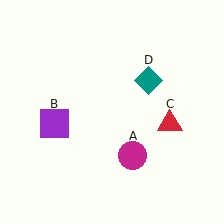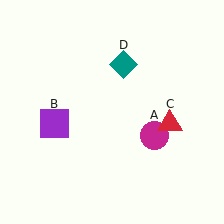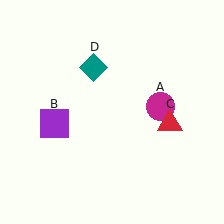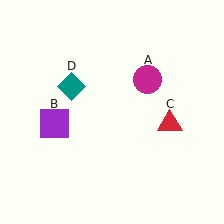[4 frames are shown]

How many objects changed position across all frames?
2 objects changed position: magenta circle (object A), teal diamond (object D).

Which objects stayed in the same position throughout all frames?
Purple square (object B) and red triangle (object C) remained stationary.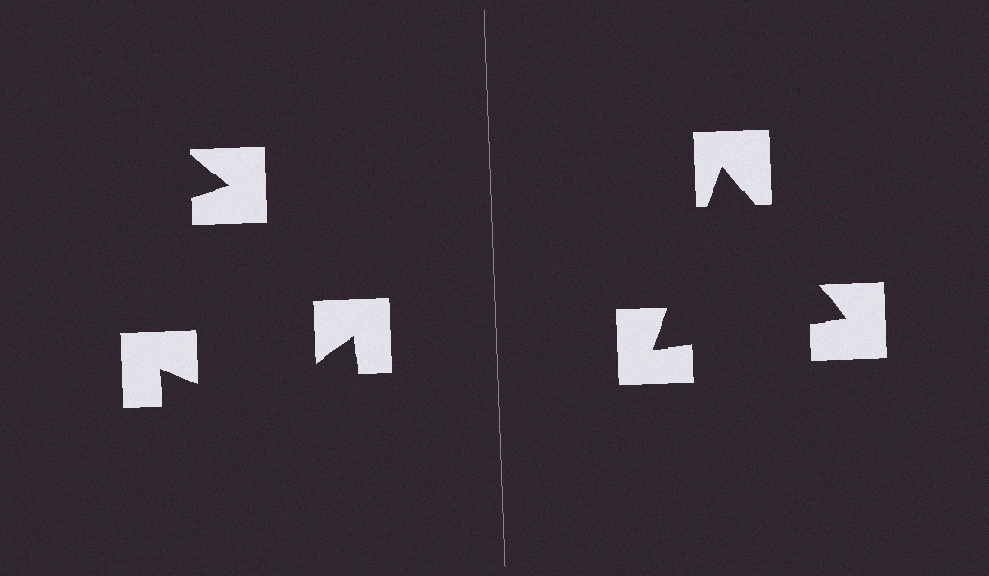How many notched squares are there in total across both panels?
6 — 3 on each side.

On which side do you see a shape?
An illusory triangle appears on the right side. On the left side the wedge cuts are rotated, so no coherent shape forms.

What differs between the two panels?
The notched squares are positioned identically on both sides; only the wedge orientations differ. On the right they align to a triangle; on the left they are misaligned.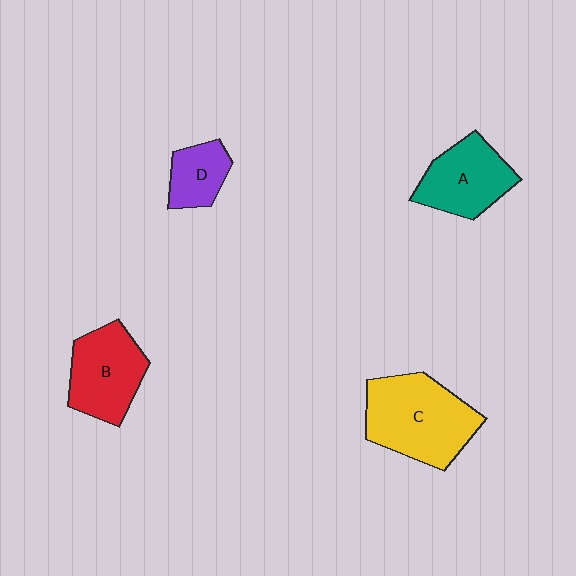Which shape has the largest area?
Shape C (yellow).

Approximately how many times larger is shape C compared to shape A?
Approximately 1.4 times.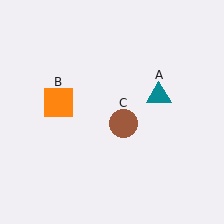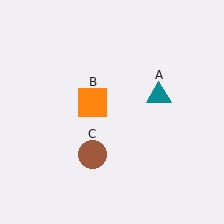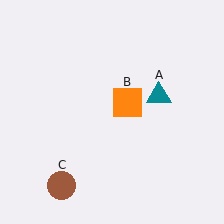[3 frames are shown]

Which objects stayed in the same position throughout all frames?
Teal triangle (object A) remained stationary.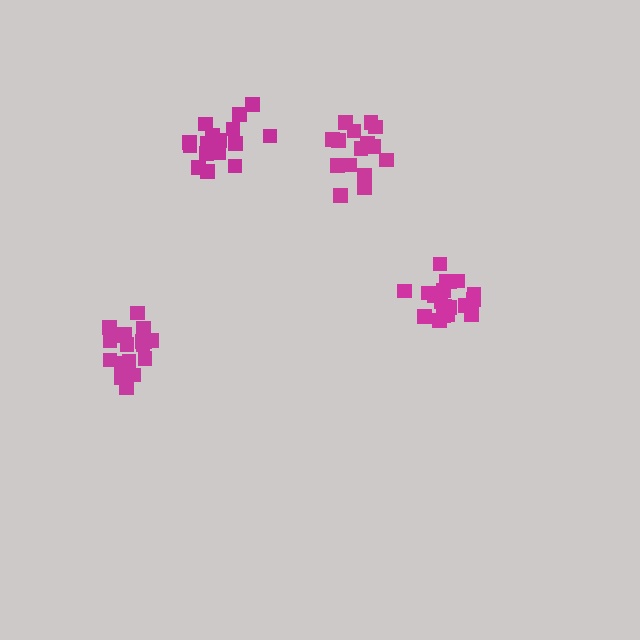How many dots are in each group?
Group 1: 17 dots, Group 2: 15 dots, Group 3: 19 dots, Group 4: 19 dots (70 total).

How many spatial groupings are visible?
There are 4 spatial groupings.